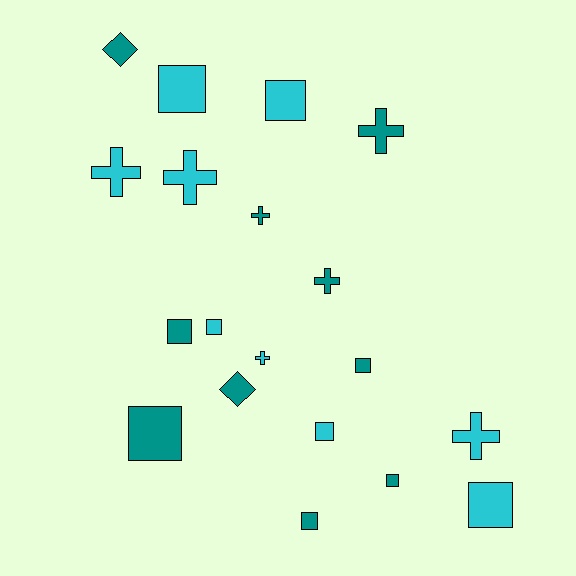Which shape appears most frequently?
Square, with 10 objects.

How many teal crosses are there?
There are 3 teal crosses.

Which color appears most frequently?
Teal, with 10 objects.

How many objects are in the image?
There are 19 objects.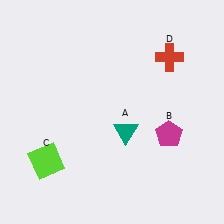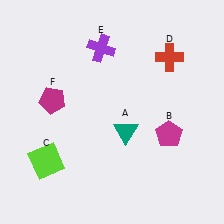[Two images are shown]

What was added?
A purple cross (E), a magenta pentagon (F) were added in Image 2.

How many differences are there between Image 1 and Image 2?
There are 2 differences between the two images.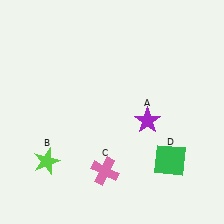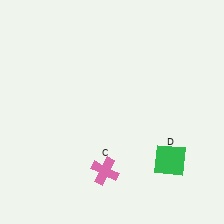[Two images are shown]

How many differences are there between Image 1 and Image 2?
There are 2 differences between the two images.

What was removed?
The purple star (A), the lime star (B) were removed in Image 2.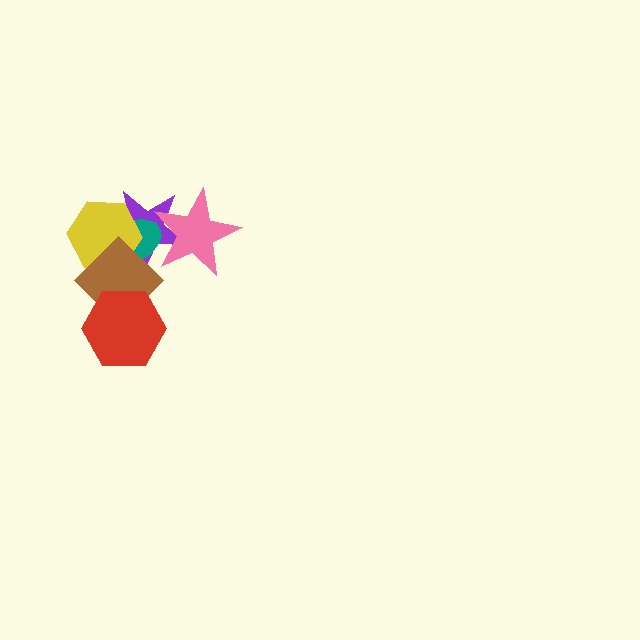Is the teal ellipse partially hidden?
Yes, it is partially covered by another shape.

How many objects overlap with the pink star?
2 objects overlap with the pink star.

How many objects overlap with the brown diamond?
4 objects overlap with the brown diamond.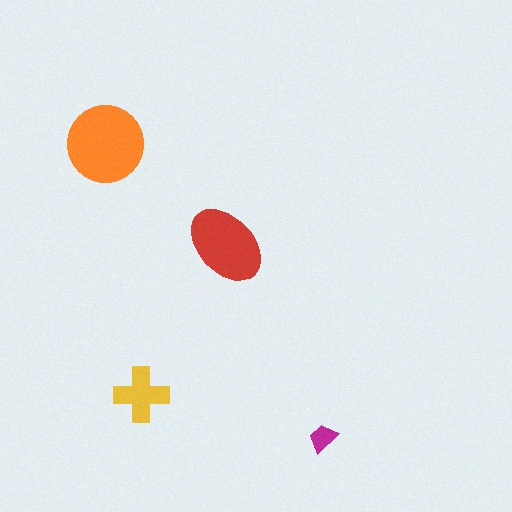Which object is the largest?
The orange circle.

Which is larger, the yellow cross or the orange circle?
The orange circle.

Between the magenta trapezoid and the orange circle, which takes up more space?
The orange circle.